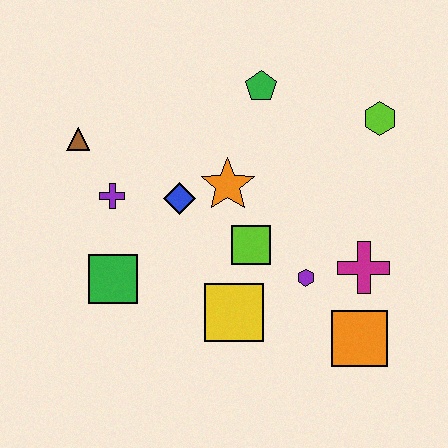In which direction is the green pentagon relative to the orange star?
The green pentagon is above the orange star.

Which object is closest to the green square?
The purple cross is closest to the green square.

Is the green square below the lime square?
Yes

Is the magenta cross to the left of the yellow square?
No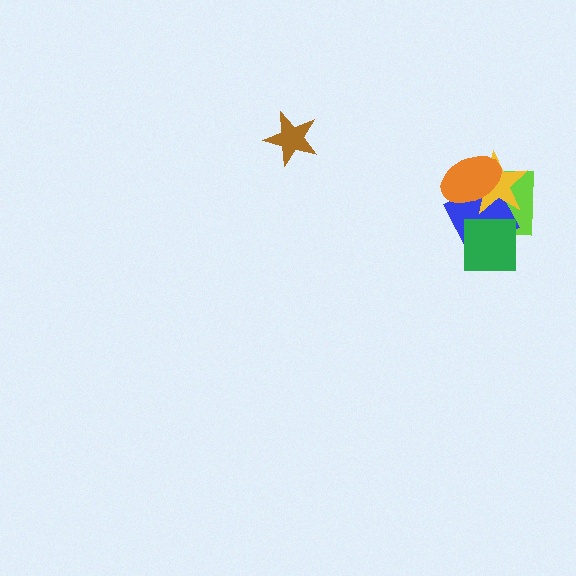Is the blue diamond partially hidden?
Yes, it is partially covered by another shape.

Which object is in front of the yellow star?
The orange ellipse is in front of the yellow star.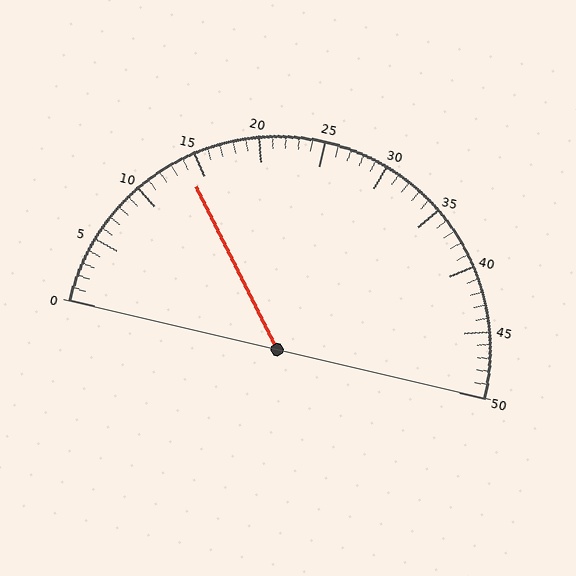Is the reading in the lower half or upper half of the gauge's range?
The reading is in the lower half of the range (0 to 50).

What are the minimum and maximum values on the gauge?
The gauge ranges from 0 to 50.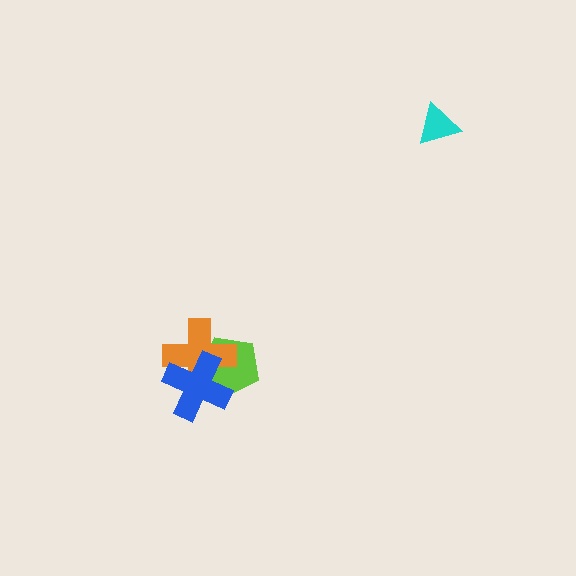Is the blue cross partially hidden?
No, no other shape covers it.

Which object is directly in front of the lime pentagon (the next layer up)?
The orange cross is directly in front of the lime pentagon.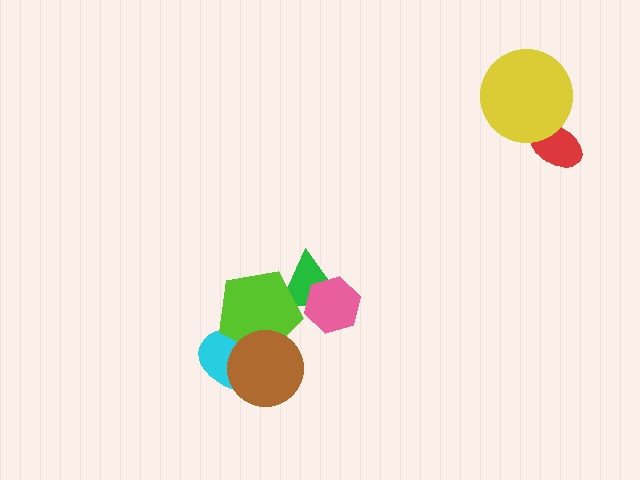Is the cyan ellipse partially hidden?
Yes, it is partially covered by another shape.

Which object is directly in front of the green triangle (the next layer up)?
The lime pentagon is directly in front of the green triangle.